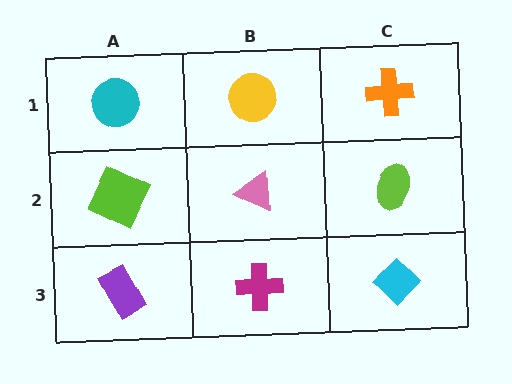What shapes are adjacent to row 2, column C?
An orange cross (row 1, column C), a cyan diamond (row 3, column C), a pink triangle (row 2, column B).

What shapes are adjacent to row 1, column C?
A lime ellipse (row 2, column C), a yellow circle (row 1, column B).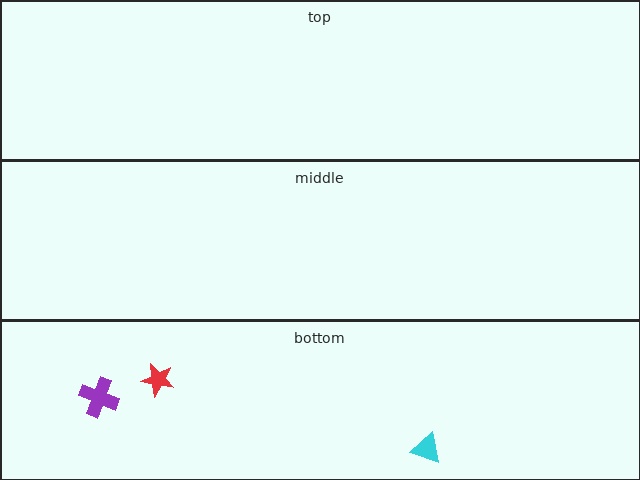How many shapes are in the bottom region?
3.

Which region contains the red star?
The bottom region.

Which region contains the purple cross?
The bottom region.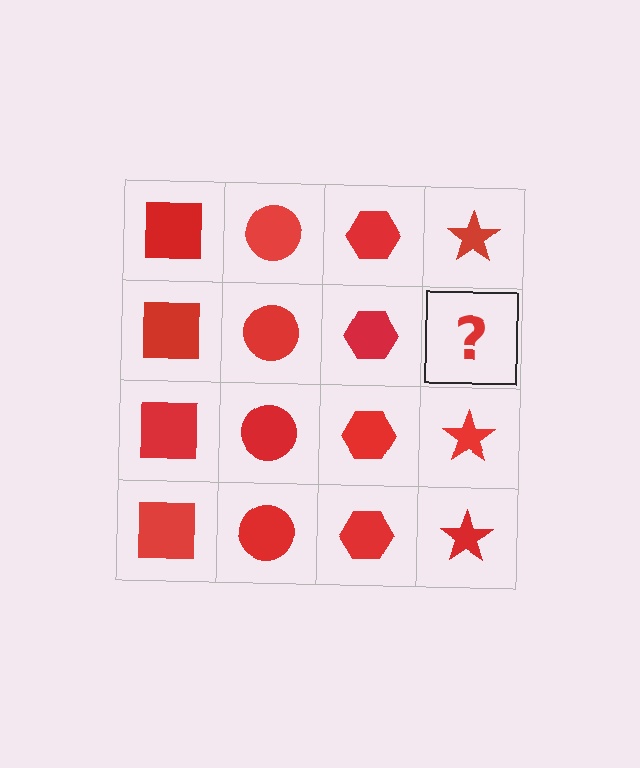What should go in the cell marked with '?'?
The missing cell should contain a red star.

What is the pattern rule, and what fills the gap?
The rule is that each column has a consistent shape. The gap should be filled with a red star.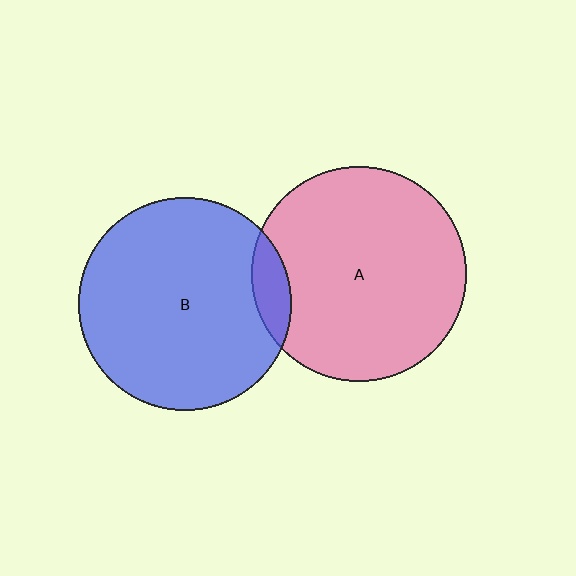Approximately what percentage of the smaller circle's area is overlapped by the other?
Approximately 10%.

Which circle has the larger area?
Circle A (pink).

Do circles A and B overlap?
Yes.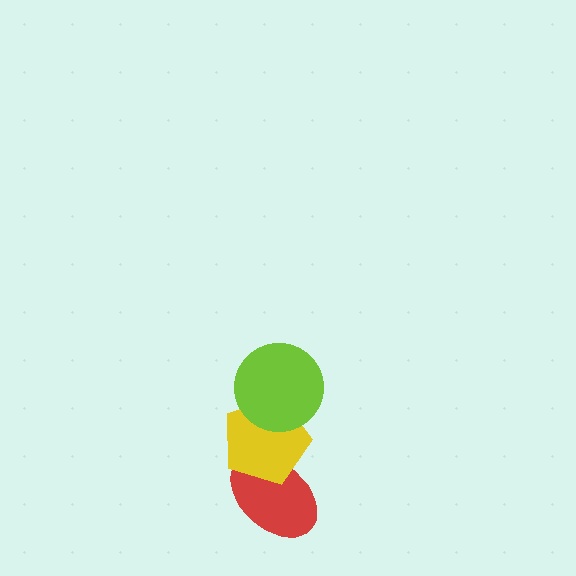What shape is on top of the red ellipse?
The yellow pentagon is on top of the red ellipse.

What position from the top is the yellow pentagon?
The yellow pentagon is 2nd from the top.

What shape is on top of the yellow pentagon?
The lime circle is on top of the yellow pentagon.